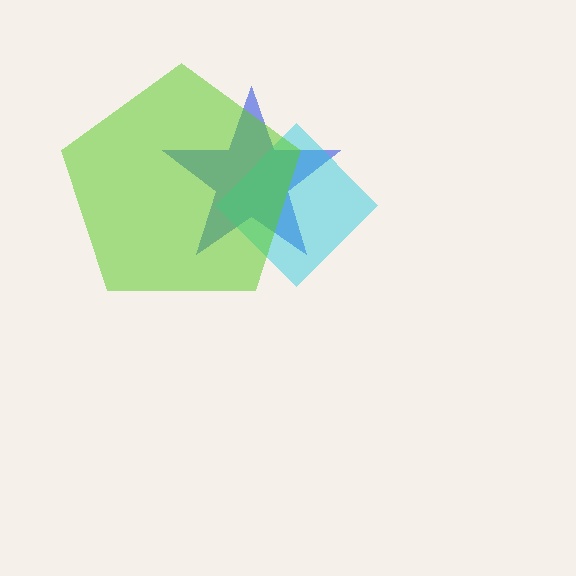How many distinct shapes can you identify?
There are 3 distinct shapes: a blue star, a cyan diamond, a lime pentagon.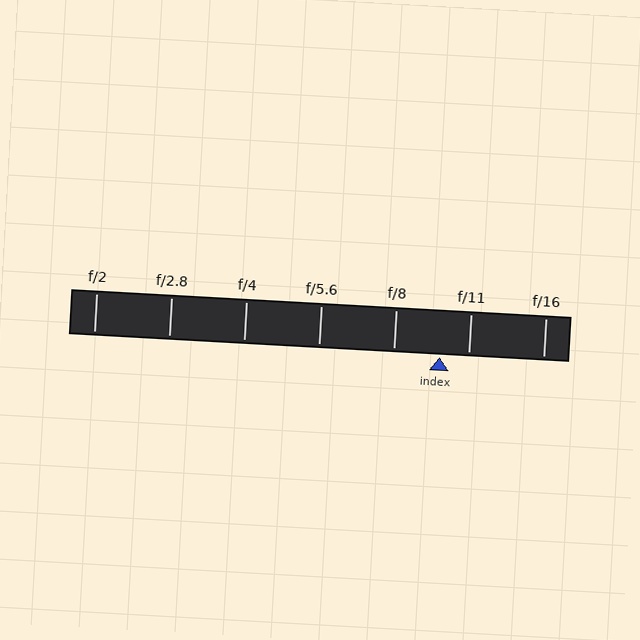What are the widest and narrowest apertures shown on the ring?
The widest aperture shown is f/2 and the narrowest is f/16.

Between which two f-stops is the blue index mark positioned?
The index mark is between f/8 and f/11.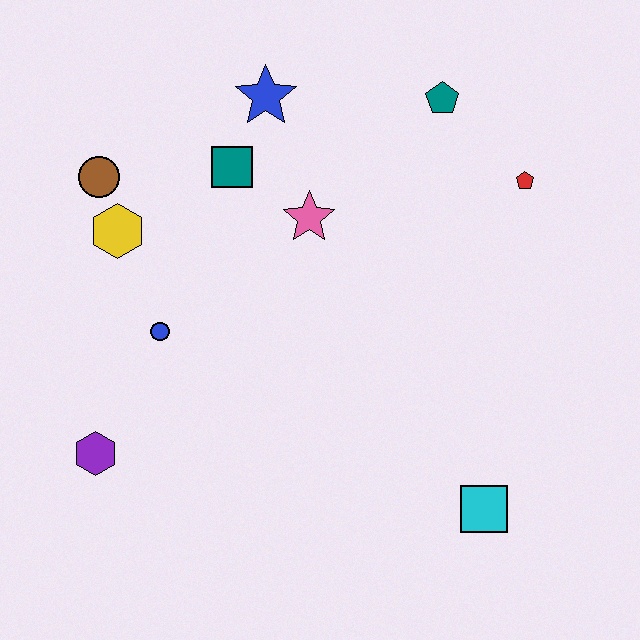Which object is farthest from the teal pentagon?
The purple hexagon is farthest from the teal pentagon.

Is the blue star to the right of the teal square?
Yes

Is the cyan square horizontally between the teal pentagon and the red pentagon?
Yes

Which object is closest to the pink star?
The teal square is closest to the pink star.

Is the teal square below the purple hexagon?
No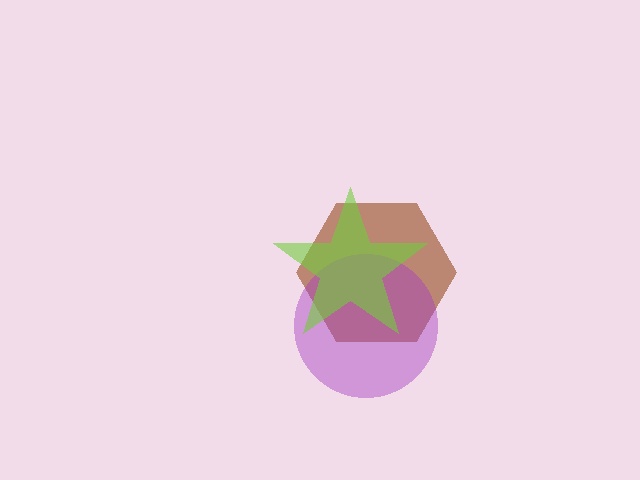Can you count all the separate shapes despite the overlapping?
Yes, there are 3 separate shapes.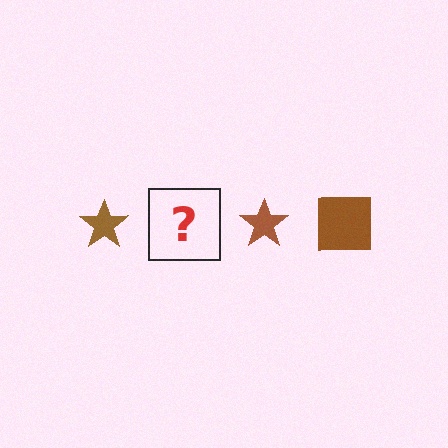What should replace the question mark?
The question mark should be replaced with a brown square.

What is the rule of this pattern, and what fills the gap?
The rule is that the pattern cycles through star, square shapes in brown. The gap should be filled with a brown square.